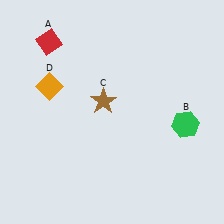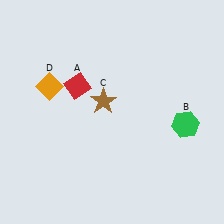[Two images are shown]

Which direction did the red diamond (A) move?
The red diamond (A) moved down.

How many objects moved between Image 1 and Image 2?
1 object moved between the two images.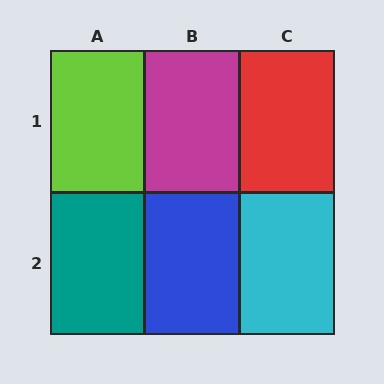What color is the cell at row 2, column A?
Teal.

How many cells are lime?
1 cell is lime.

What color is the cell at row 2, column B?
Blue.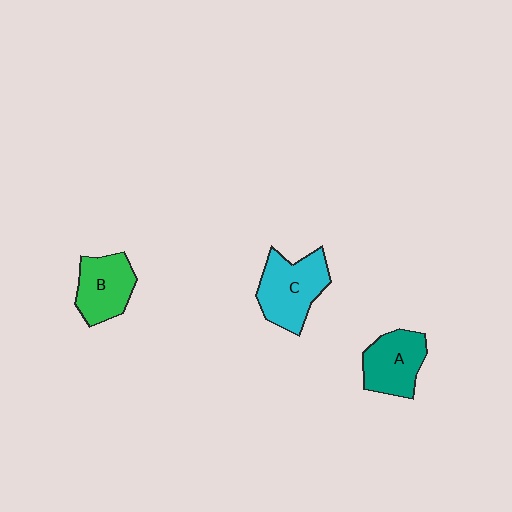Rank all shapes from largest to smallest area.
From largest to smallest: C (cyan), A (teal), B (green).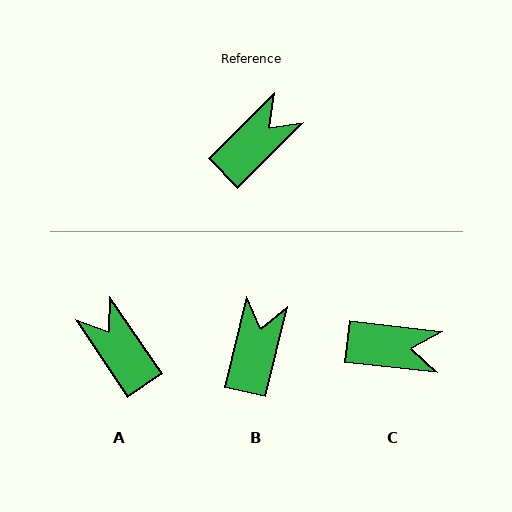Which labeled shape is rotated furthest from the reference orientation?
A, about 79 degrees away.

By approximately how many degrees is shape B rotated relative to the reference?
Approximately 32 degrees counter-clockwise.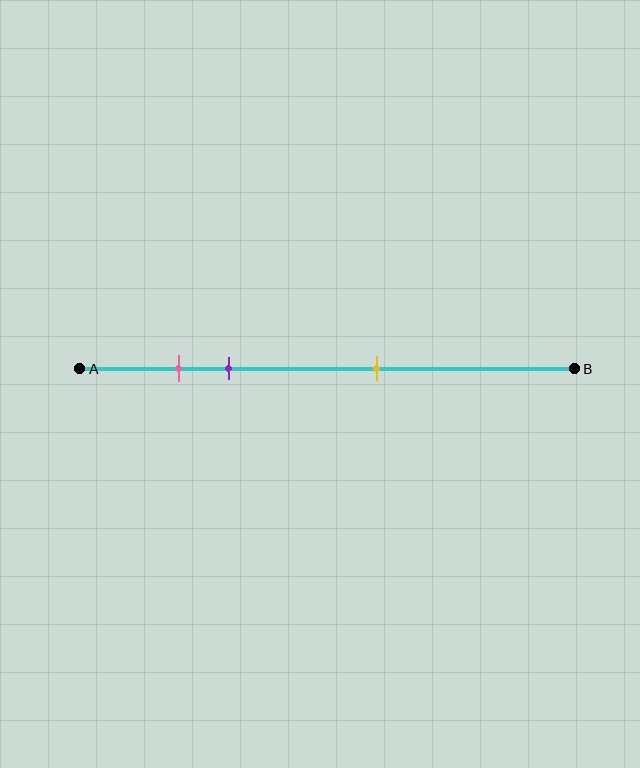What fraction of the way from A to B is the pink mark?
The pink mark is approximately 20% (0.2) of the way from A to B.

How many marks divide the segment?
There are 3 marks dividing the segment.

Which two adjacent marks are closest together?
The pink and purple marks are the closest adjacent pair.